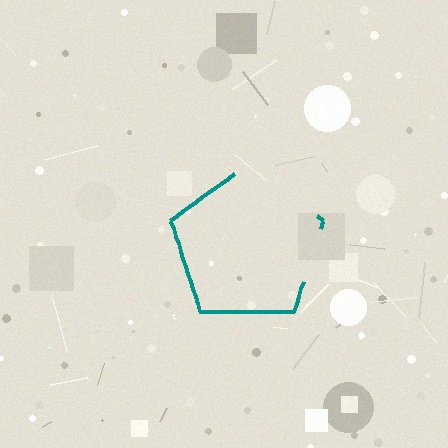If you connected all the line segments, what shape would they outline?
They would outline a pentagon.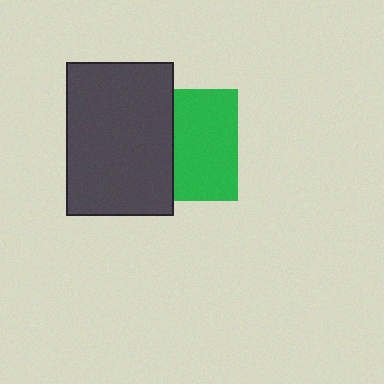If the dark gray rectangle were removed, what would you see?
You would see the complete green square.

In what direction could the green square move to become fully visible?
The green square could move right. That would shift it out from behind the dark gray rectangle entirely.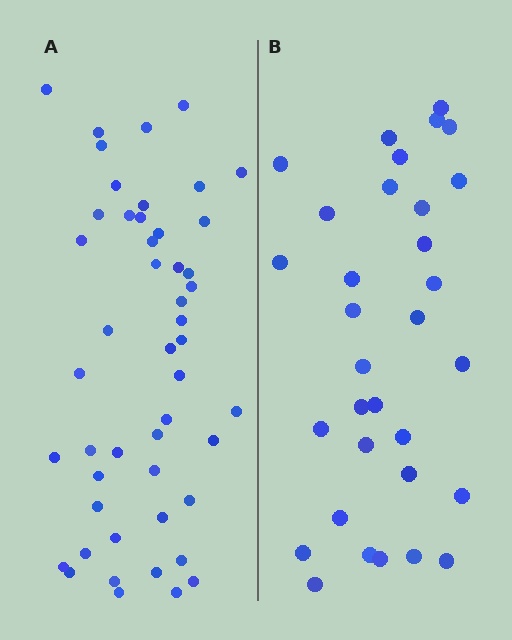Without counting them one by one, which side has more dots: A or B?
Region A (the left region) has more dots.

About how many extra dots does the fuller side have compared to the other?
Region A has approximately 15 more dots than region B.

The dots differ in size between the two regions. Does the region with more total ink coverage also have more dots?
No. Region B has more total ink coverage because its dots are larger, but region A actually contains more individual dots. Total area can be misleading — the number of items is what matters here.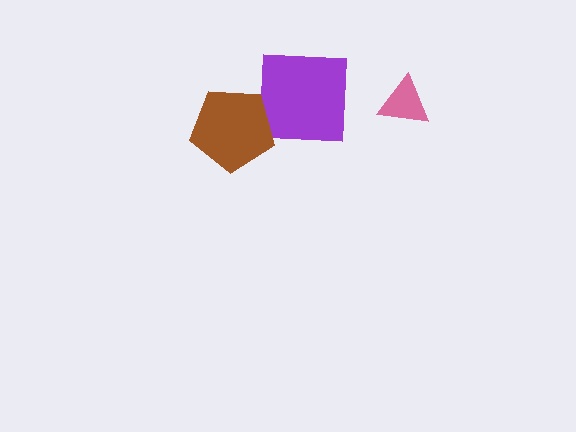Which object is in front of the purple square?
The brown pentagon is in front of the purple square.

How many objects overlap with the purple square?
1 object overlaps with the purple square.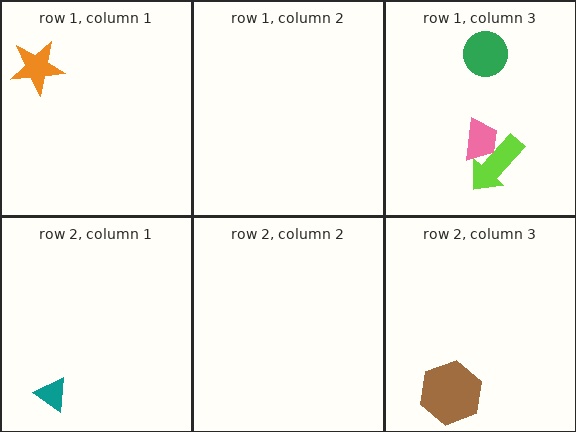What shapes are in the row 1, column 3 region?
The lime arrow, the green circle, the pink trapezoid.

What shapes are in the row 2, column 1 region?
The teal triangle.